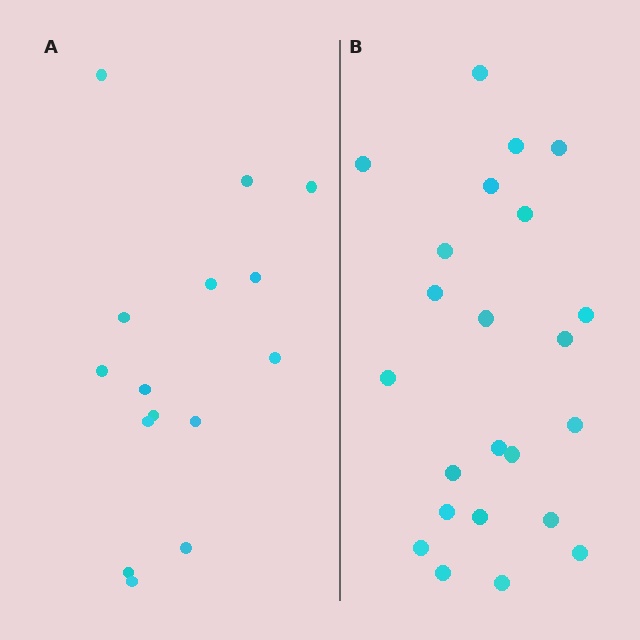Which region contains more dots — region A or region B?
Region B (the right region) has more dots.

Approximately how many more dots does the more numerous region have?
Region B has roughly 8 or so more dots than region A.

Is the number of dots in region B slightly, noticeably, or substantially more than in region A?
Region B has substantially more. The ratio is roughly 1.5 to 1.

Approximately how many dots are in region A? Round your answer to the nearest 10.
About 20 dots. (The exact count is 15, which rounds to 20.)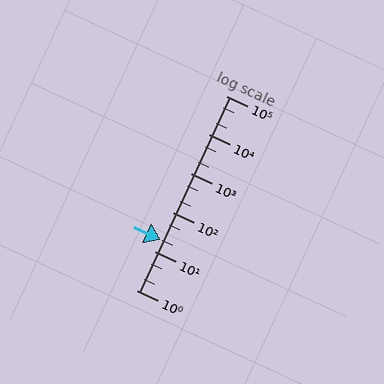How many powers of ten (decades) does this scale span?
The scale spans 5 decades, from 1 to 100000.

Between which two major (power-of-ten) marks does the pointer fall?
The pointer is between 10 and 100.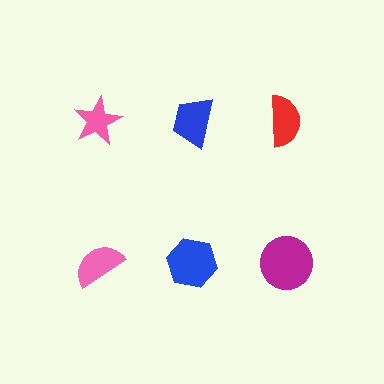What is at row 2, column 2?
A blue hexagon.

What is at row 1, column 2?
A blue trapezoid.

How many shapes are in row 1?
3 shapes.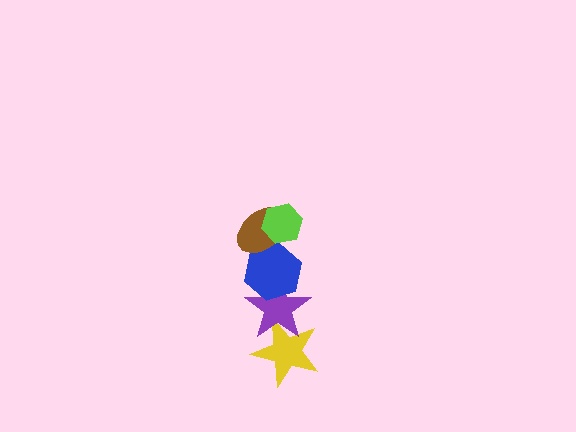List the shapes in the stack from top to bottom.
From top to bottom: the lime hexagon, the brown ellipse, the blue hexagon, the purple star, the yellow star.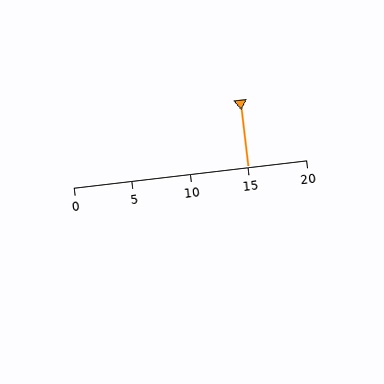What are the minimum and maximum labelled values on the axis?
The axis runs from 0 to 20.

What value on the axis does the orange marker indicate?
The marker indicates approximately 15.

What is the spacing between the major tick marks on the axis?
The major ticks are spaced 5 apart.